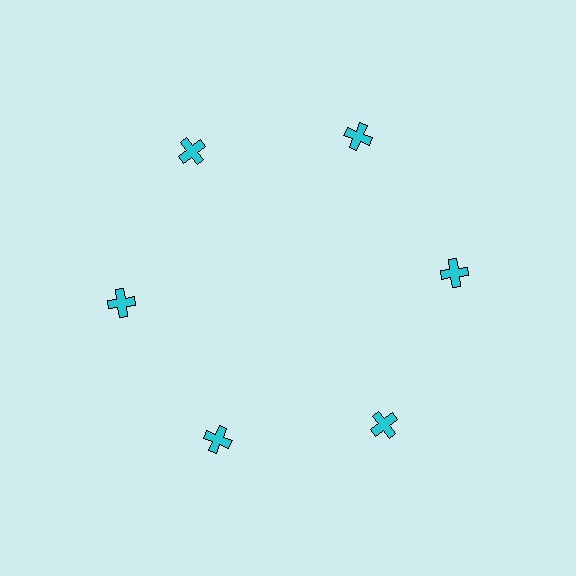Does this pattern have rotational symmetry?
Yes, this pattern has 6-fold rotational symmetry. It looks the same after rotating 60 degrees around the center.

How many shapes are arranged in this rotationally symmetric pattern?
There are 6 shapes, arranged in 6 groups of 1.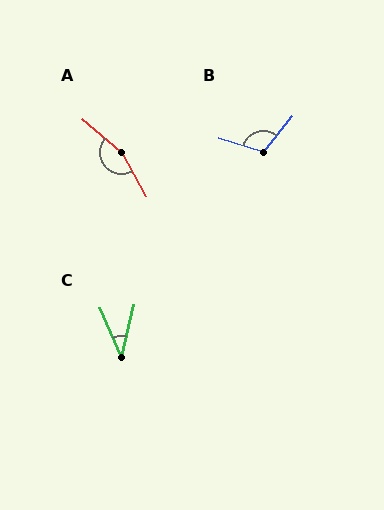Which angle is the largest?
A, at approximately 160 degrees.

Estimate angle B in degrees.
Approximately 111 degrees.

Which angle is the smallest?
C, at approximately 36 degrees.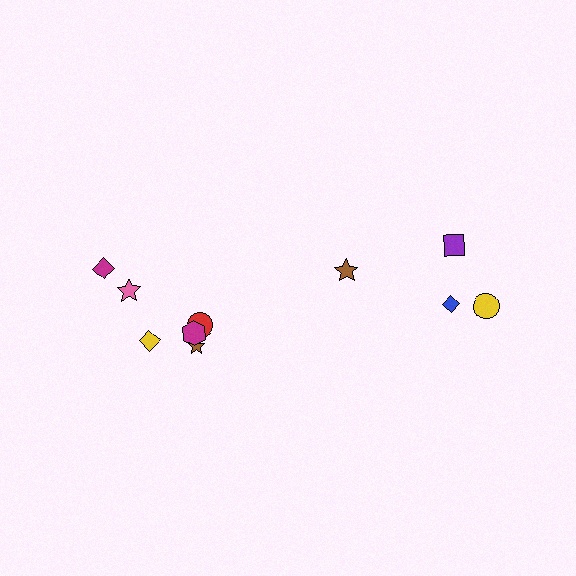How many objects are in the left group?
There are 6 objects.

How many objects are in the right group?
There are 4 objects.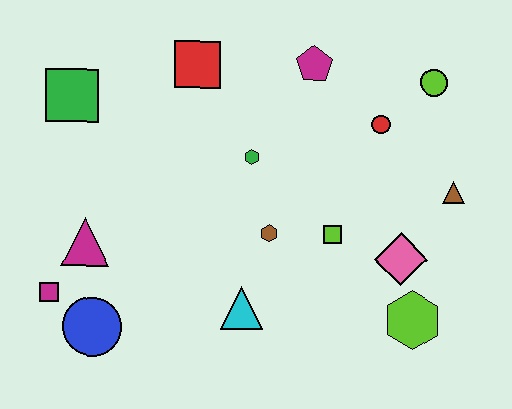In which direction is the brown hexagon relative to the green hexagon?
The brown hexagon is below the green hexagon.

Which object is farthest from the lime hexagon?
The green square is farthest from the lime hexagon.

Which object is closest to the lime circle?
The red circle is closest to the lime circle.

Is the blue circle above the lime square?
No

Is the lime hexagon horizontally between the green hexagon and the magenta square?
No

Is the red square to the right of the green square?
Yes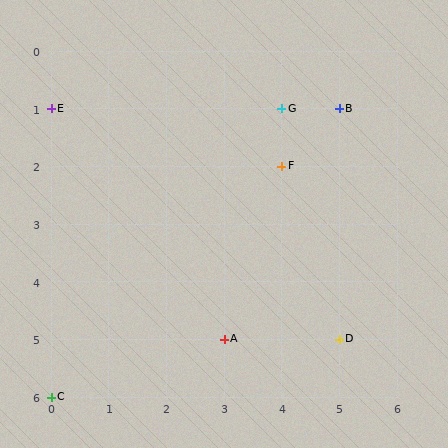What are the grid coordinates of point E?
Point E is at grid coordinates (0, 1).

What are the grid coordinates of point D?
Point D is at grid coordinates (5, 5).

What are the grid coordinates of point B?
Point B is at grid coordinates (5, 1).